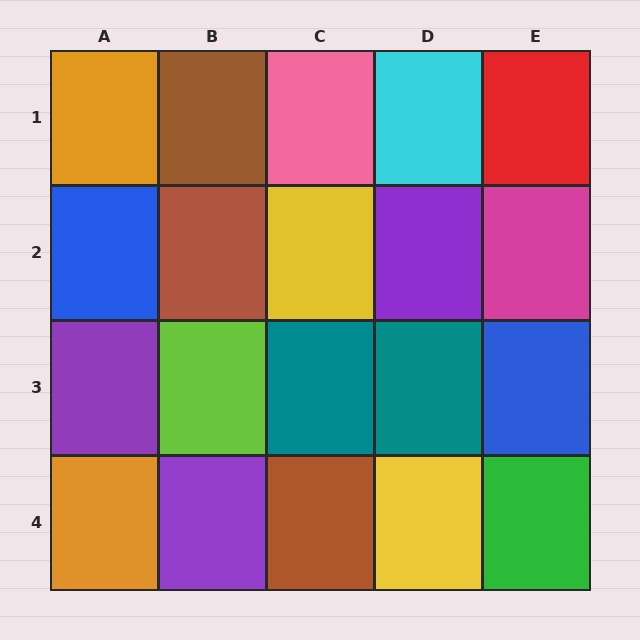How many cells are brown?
3 cells are brown.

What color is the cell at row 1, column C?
Pink.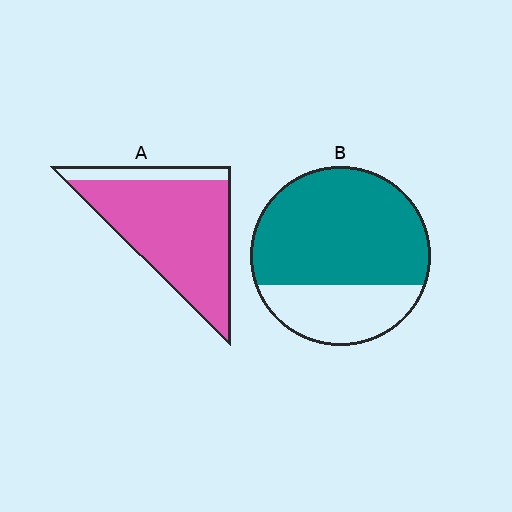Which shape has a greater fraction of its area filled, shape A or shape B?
Shape A.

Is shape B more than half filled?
Yes.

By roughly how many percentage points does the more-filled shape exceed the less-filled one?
By roughly 15 percentage points (A over B).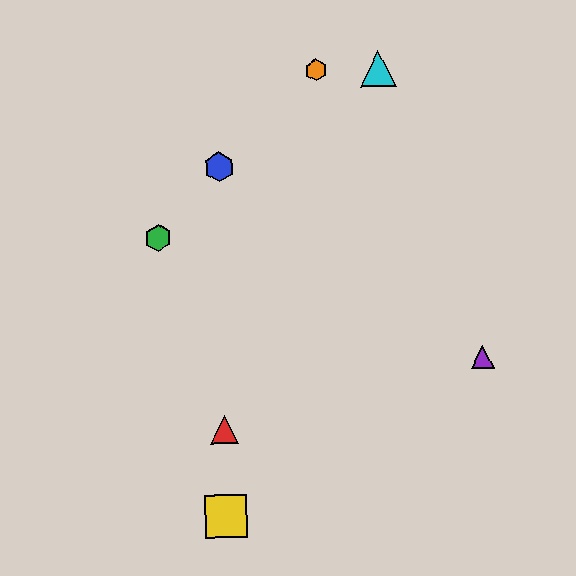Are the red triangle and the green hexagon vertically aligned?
No, the red triangle is at x≈224 and the green hexagon is at x≈158.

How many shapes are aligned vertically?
3 shapes (the red triangle, the blue hexagon, the yellow square) are aligned vertically.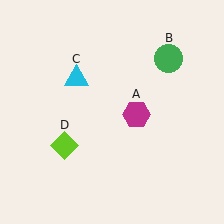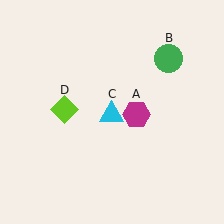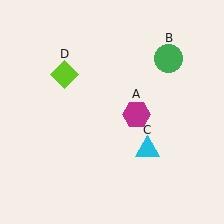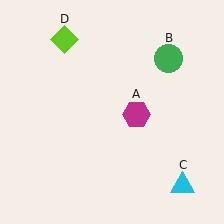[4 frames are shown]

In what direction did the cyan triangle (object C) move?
The cyan triangle (object C) moved down and to the right.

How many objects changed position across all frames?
2 objects changed position: cyan triangle (object C), lime diamond (object D).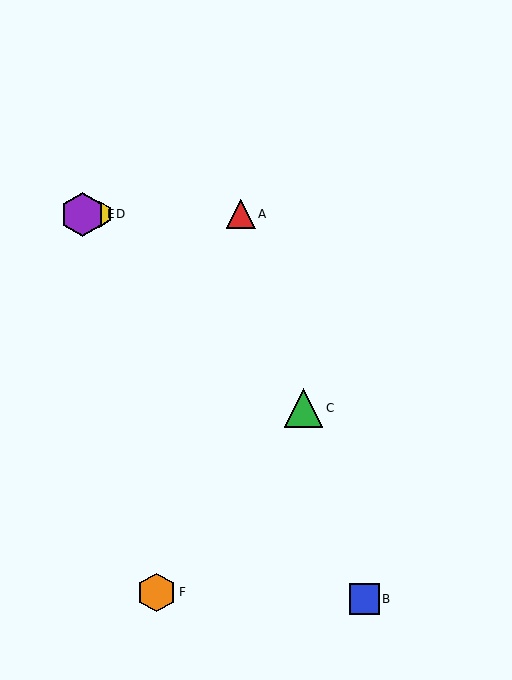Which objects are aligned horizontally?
Objects A, D, E are aligned horizontally.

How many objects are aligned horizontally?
3 objects (A, D, E) are aligned horizontally.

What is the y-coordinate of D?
Object D is at y≈214.